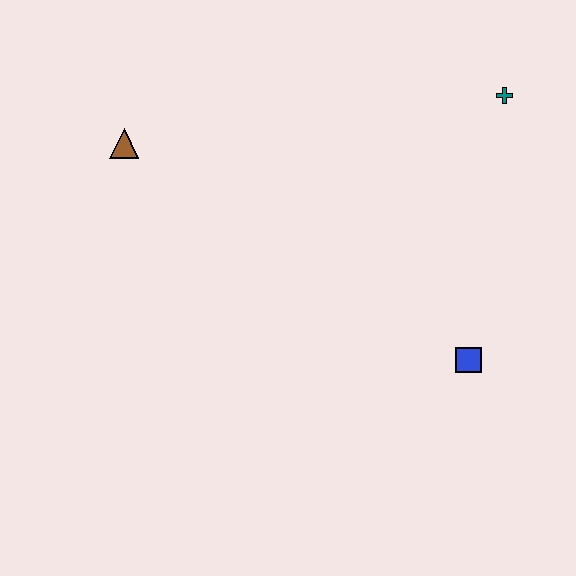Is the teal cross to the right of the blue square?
Yes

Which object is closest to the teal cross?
The blue square is closest to the teal cross.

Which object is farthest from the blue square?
The brown triangle is farthest from the blue square.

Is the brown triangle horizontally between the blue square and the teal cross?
No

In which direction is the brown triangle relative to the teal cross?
The brown triangle is to the left of the teal cross.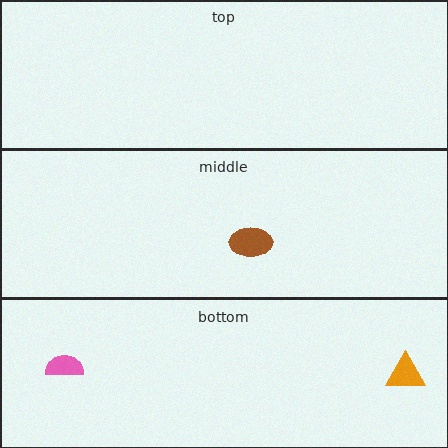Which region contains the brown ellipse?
The middle region.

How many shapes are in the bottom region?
2.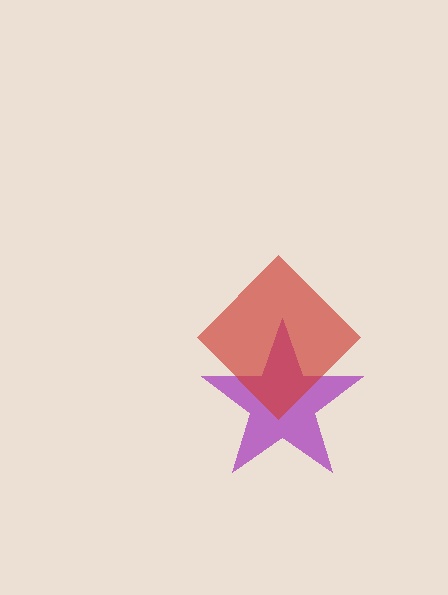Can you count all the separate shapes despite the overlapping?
Yes, there are 2 separate shapes.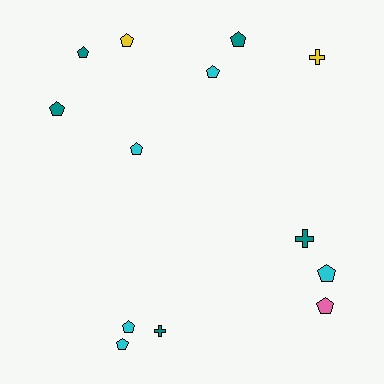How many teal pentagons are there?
There are 3 teal pentagons.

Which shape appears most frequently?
Pentagon, with 10 objects.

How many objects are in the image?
There are 13 objects.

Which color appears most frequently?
Cyan, with 5 objects.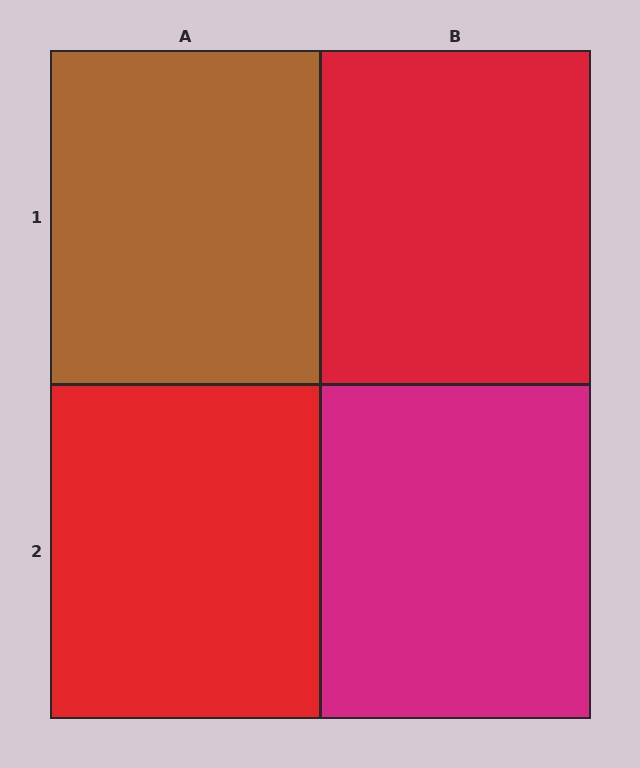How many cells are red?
2 cells are red.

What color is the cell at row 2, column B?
Magenta.